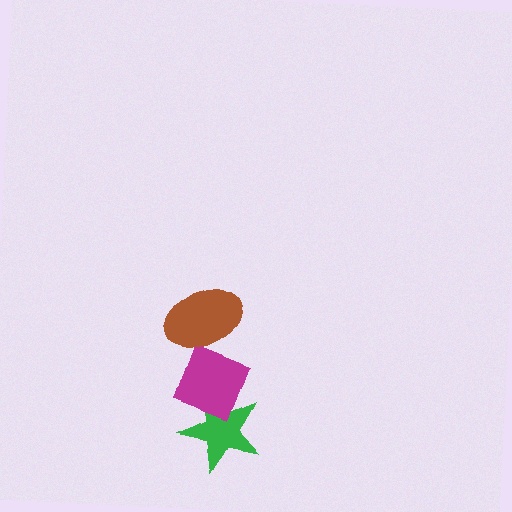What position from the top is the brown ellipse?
The brown ellipse is 1st from the top.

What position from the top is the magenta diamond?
The magenta diamond is 2nd from the top.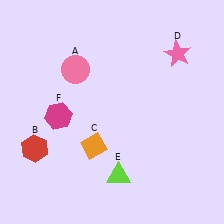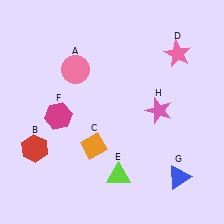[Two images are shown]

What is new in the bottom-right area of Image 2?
A blue triangle (G) was added in the bottom-right area of Image 2.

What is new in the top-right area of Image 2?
A pink star (H) was added in the top-right area of Image 2.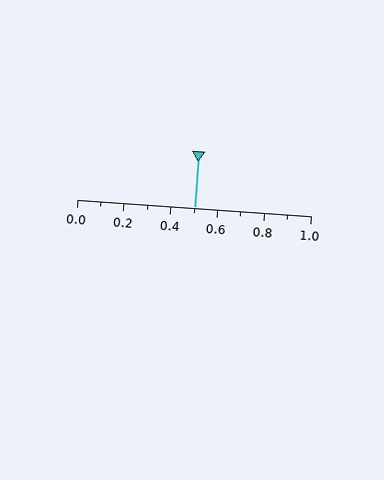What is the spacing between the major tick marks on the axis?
The major ticks are spaced 0.2 apart.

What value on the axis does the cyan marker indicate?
The marker indicates approximately 0.5.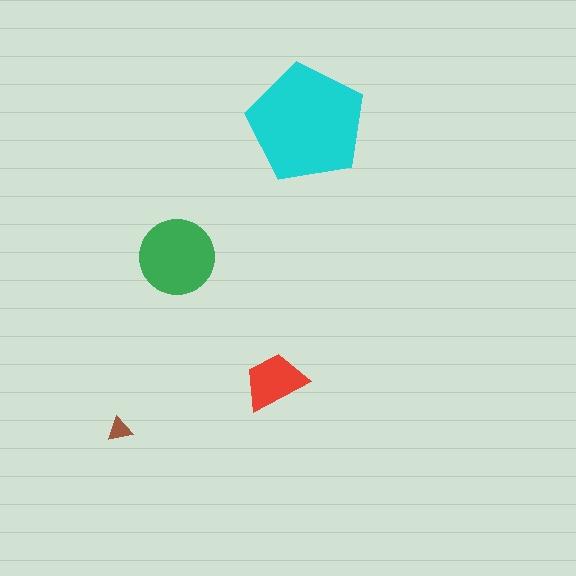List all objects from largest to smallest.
The cyan pentagon, the green circle, the red trapezoid, the brown triangle.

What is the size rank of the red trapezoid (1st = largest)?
3rd.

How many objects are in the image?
There are 4 objects in the image.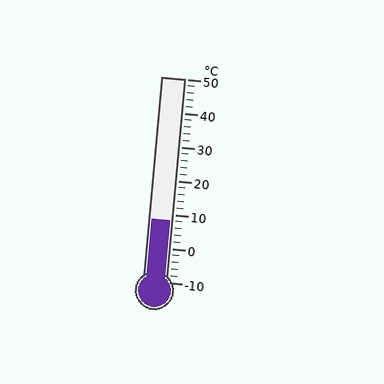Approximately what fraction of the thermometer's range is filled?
The thermometer is filled to approximately 30% of its range.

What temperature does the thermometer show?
The thermometer shows approximately 8°C.